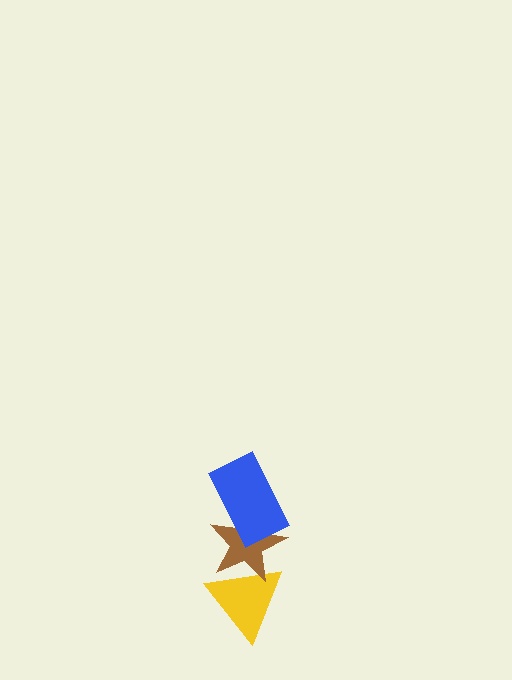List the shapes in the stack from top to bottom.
From top to bottom: the blue rectangle, the brown star, the yellow triangle.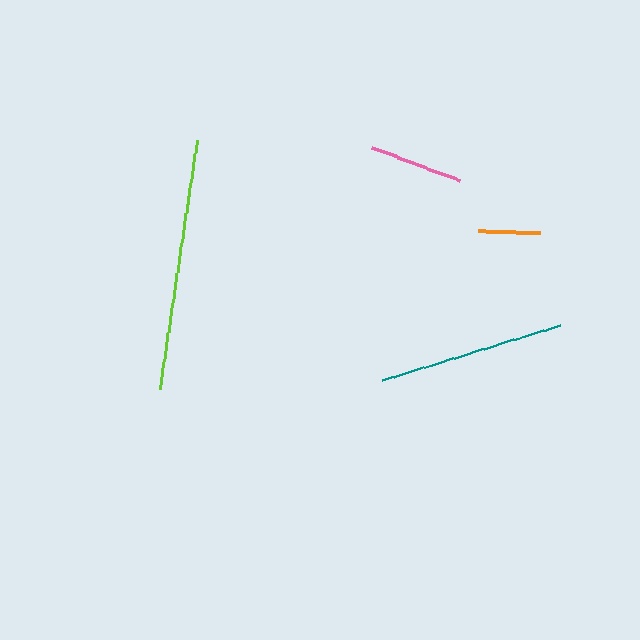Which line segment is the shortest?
The orange line is the shortest at approximately 62 pixels.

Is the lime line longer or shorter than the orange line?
The lime line is longer than the orange line.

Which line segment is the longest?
The lime line is the longest at approximately 251 pixels.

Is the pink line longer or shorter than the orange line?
The pink line is longer than the orange line.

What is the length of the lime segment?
The lime segment is approximately 251 pixels long.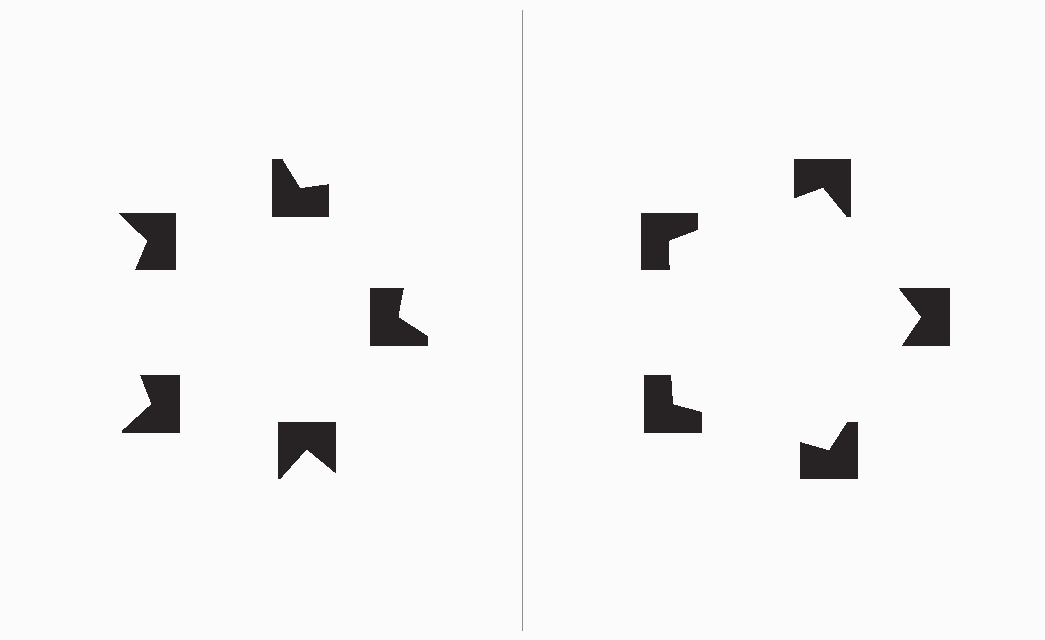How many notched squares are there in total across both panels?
10 — 5 on each side.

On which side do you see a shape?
An illusory pentagon appears on the right side. On the left side the wedge cuts are rotated, so no coherent shape forms.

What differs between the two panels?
The notched squares are positioned identically on both sides; only the wedge orientations differ. On the right they align to a pentagon; on the left they are misaligned.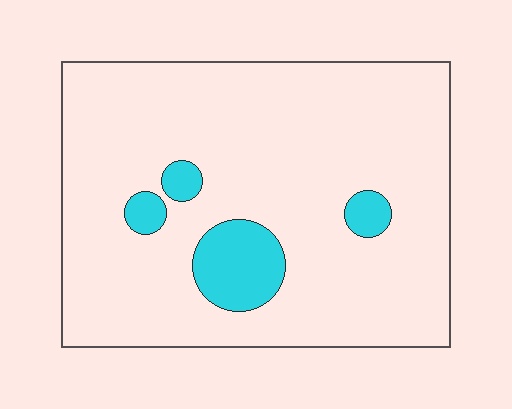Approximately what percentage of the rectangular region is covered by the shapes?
Approximately 10%.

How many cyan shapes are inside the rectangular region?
4.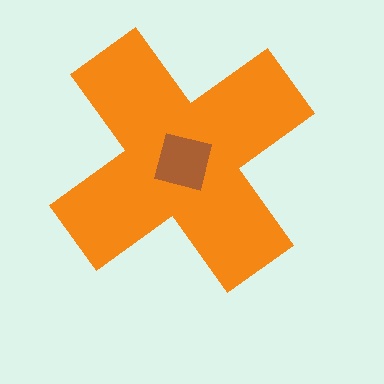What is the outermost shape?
The orange cross.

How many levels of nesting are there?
2.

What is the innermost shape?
The brown square.